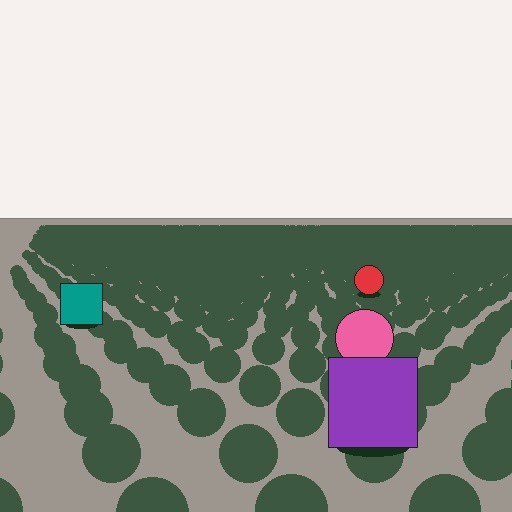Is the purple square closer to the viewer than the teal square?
Yes. The purple square is closer — you can tell from the texture gradient: the ground texture is coarser near it.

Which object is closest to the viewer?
The purple square is closest. The texture marks near it are larger and more spread out.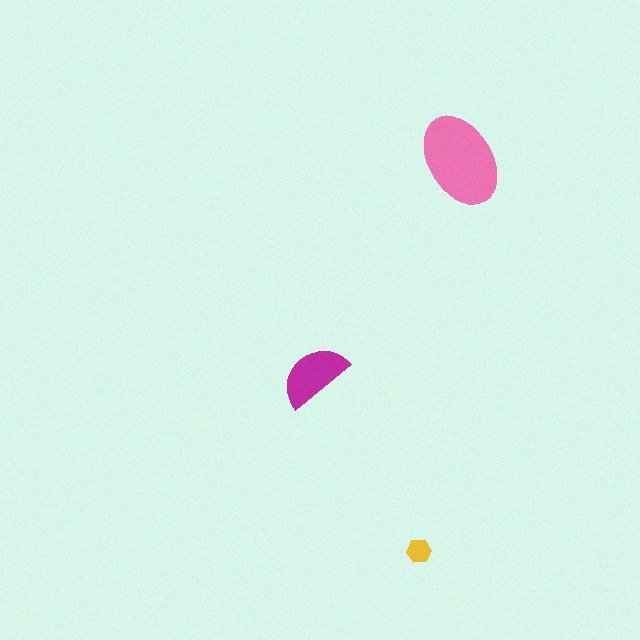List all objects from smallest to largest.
The yellow hexagon, the magenta semicircle, the pink ellipse.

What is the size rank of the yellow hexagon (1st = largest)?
3rd.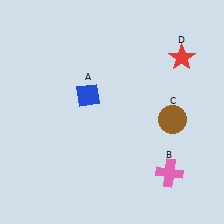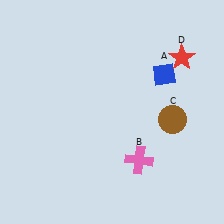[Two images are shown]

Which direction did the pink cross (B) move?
The pink cross (B) moved left.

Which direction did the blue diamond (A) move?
The blue diamond (A) moved right.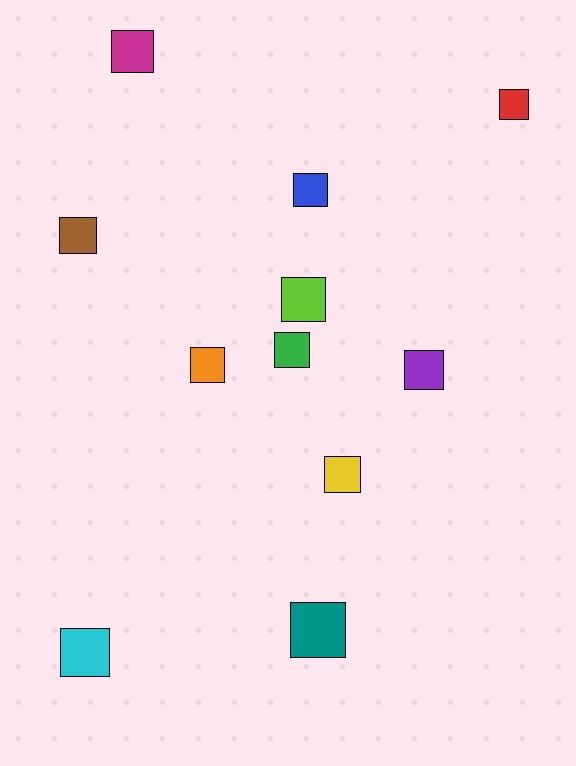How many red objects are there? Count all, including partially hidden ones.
There is 1 red object.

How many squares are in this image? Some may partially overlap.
There are 11 squares.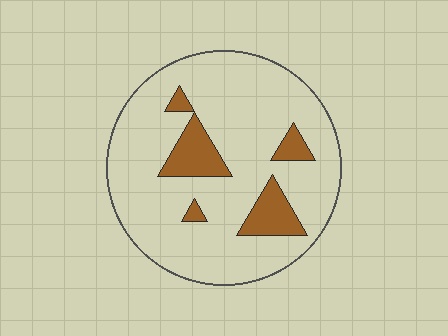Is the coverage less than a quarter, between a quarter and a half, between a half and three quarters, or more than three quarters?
Less than a quarter.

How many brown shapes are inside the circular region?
5.